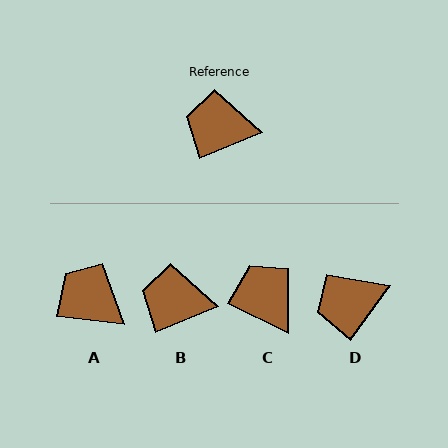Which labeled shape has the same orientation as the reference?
B.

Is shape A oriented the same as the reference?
No, it is off by about 29 degrees.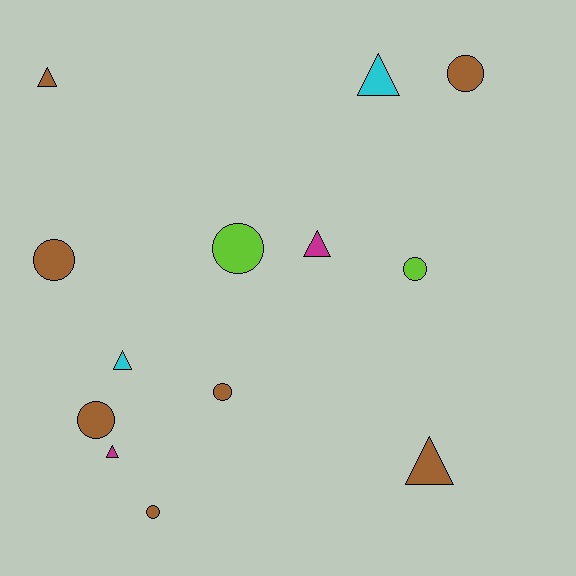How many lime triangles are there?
There are no lime triangles.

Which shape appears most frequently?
Circle, with 7 objects.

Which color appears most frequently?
Brown, with 7 objects.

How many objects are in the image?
There are 13 objects.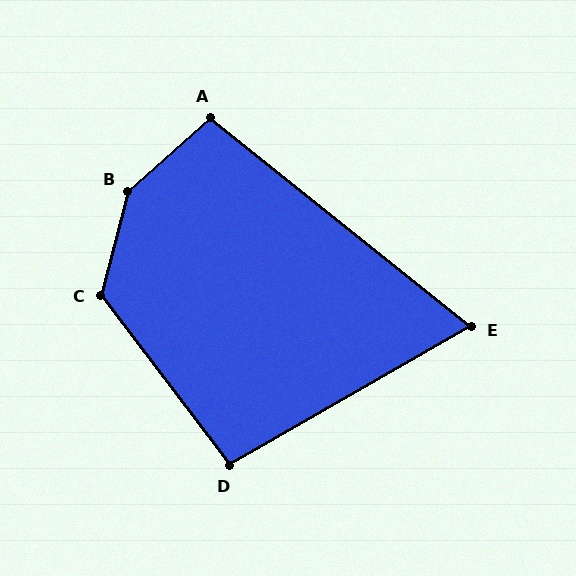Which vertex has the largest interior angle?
B, at approximately 146 degrees.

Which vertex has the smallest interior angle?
E, at approximately 69 degrees.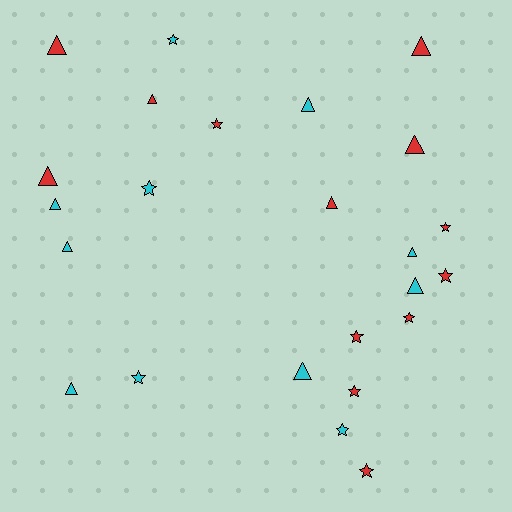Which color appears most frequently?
Red, with 13 objects.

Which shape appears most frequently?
Triangle, with 13 objects.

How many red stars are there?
There are 7 red stars.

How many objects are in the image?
There are 24 objects.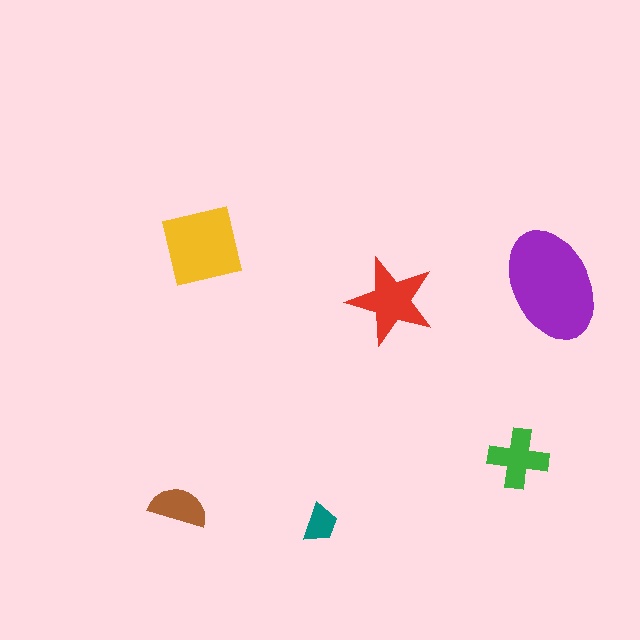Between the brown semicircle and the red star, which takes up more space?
The red star.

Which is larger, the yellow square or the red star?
The yellow square.